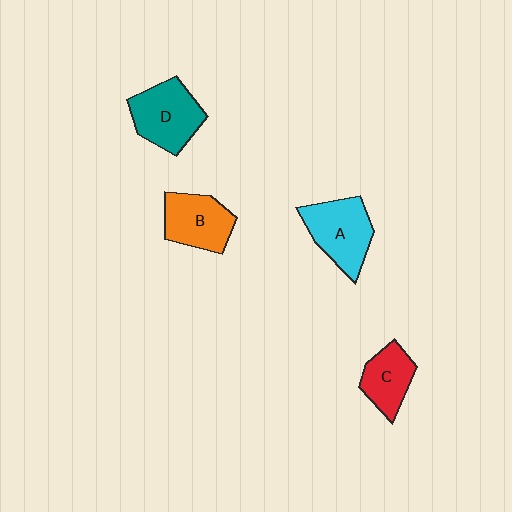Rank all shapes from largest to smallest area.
From largest to smallest: D (teal), A (cyan), B (orange), C (red).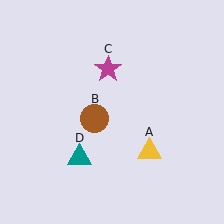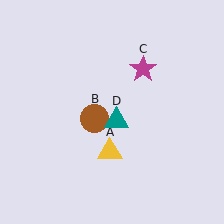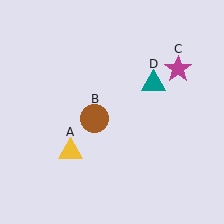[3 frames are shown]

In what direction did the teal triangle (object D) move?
The teal triangle (object D) moved up and to the right.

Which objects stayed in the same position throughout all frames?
Brown circle (object B) remained stationary.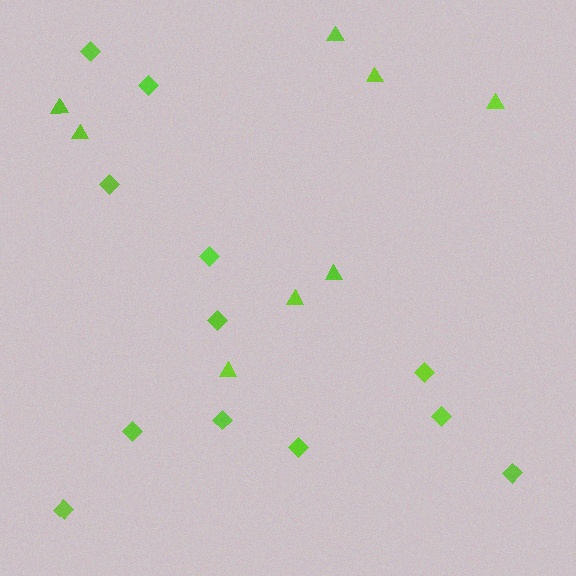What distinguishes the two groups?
There are 2 groups: one group of diamonds (12) and one group of triangles (8).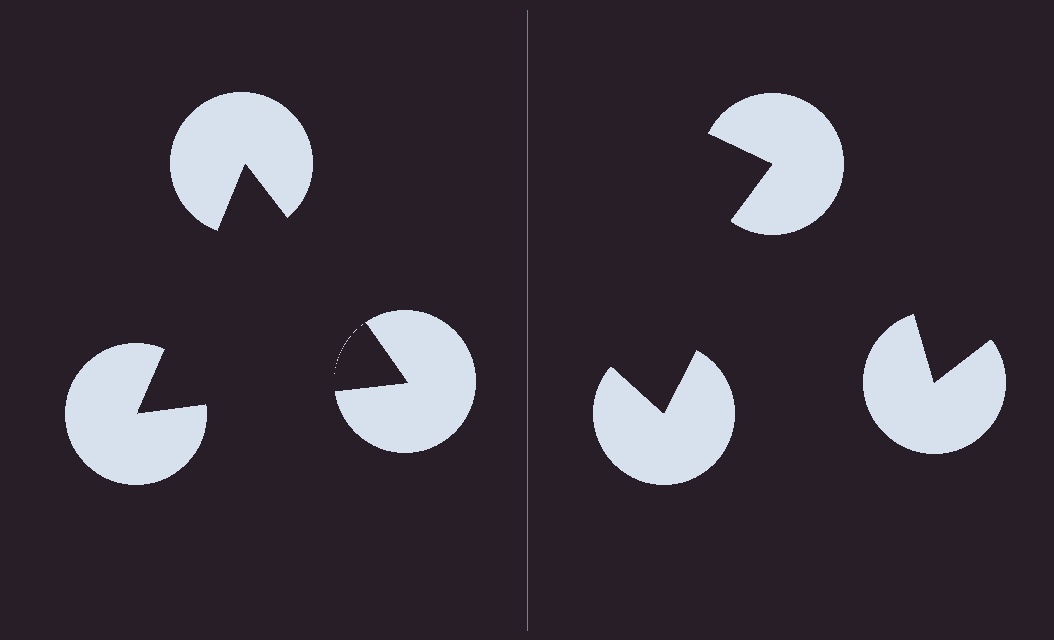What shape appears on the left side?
An illusory triangle.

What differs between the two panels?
The pac-man discs are positioned identically on both sides; only the wedge orientations differ. On the left they align to a triangle; on the right they are misaligned.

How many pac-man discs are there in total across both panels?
6 — 3 on each side.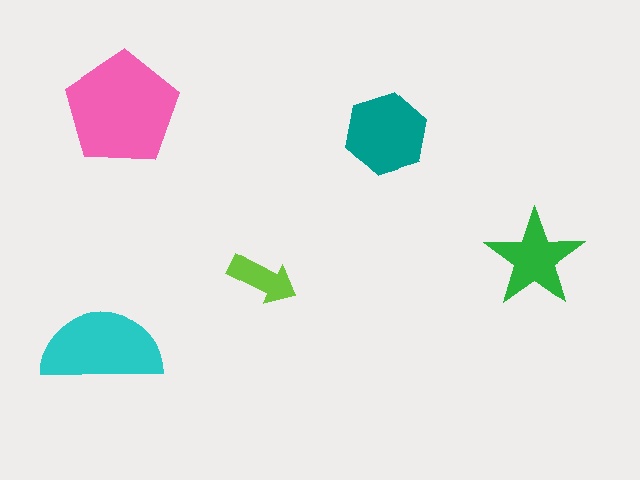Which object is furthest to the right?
The green star is rightmost.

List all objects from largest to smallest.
The pink pentagon, the cyan semicircle, the teal hexagon, the green star, the lime arrow.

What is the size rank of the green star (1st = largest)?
4th.